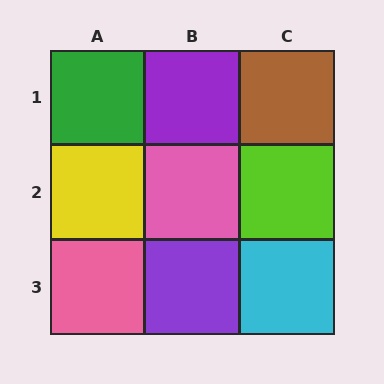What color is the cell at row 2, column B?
Pink.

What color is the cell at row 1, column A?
Green.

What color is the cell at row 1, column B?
Purple.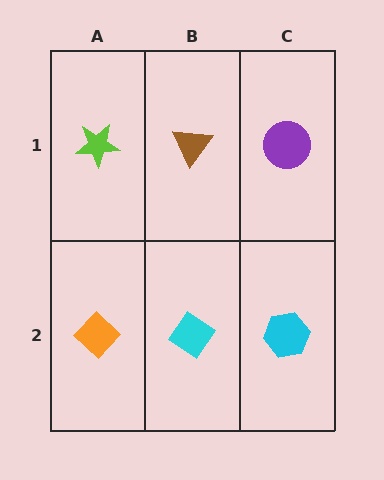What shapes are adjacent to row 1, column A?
An orange diamond (row 2, column A), a brown triangle (row 1, column B).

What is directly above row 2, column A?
A lime star.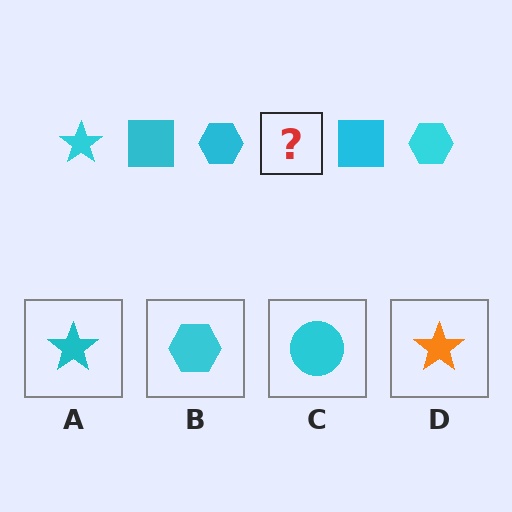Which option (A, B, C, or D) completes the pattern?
A.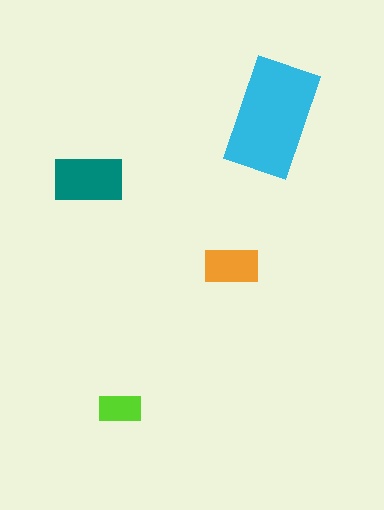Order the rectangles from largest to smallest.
the cyan one, the teal one, the orange one, the lime one.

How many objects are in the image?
There are 4 objects in the image.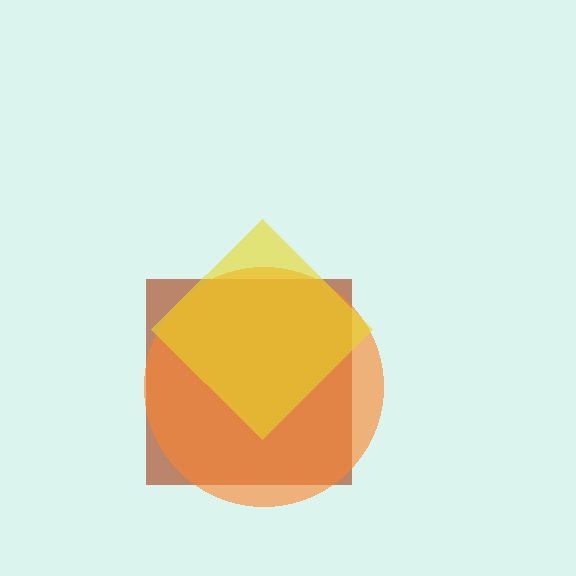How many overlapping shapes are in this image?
There are 3 overlapping shapes in the image.